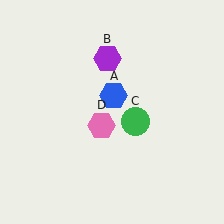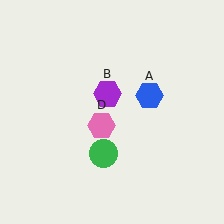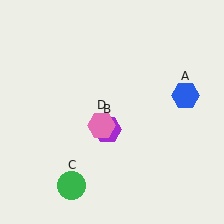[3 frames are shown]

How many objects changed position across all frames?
3 objects changed position: blue hexagon (object A), purple hexagon (object B), green circle (object C).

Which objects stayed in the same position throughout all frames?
Pink hexagon (object D) remained stationary.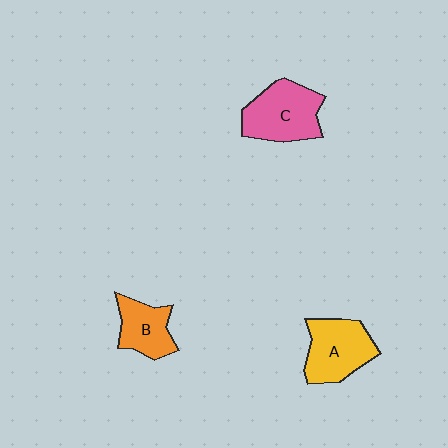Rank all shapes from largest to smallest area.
From largest to smallest: C (pink), A (yellow), B (orange).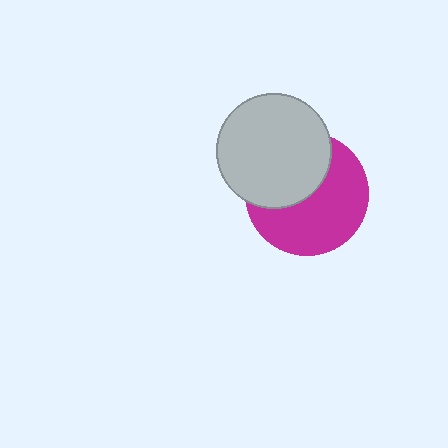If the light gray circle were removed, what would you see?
You would see the complete magenta circle.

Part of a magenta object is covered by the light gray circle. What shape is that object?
It is a circle.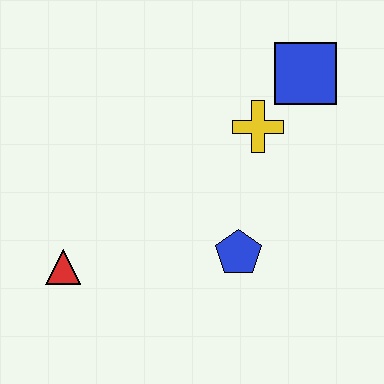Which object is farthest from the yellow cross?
The red triangle is farthest from the yellow cross.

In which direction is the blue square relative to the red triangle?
The blue square is to the right of the red triangle.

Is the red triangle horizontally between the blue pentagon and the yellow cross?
No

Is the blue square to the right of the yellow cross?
Yes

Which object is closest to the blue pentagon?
The yellow cross is closest to the blue pentagon.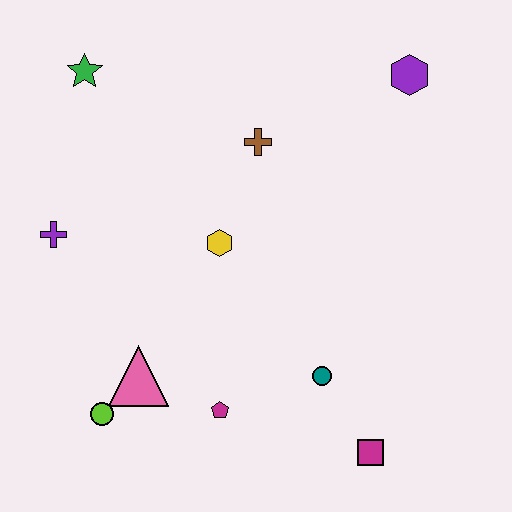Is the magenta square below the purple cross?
Yes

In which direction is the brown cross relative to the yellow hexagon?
The brown cross is above the yellow hexagon.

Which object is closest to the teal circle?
The magenta square is closest to the teal circle.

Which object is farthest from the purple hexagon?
The lime circle is farthest from the purple hexagon.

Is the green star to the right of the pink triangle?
No